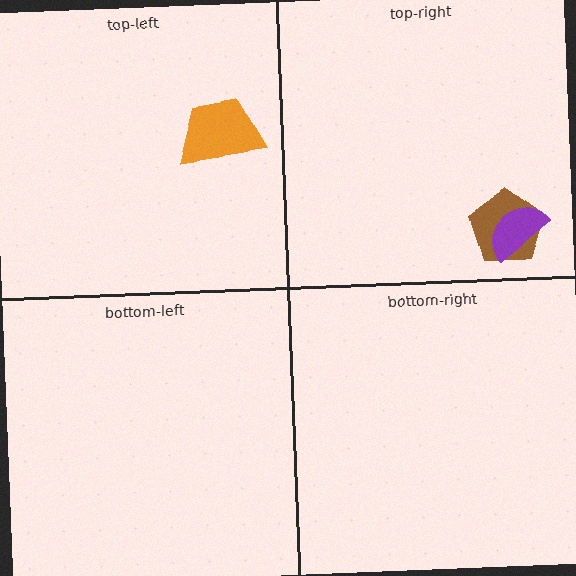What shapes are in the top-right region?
The brown pentagon, the purple semicircle.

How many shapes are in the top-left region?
1.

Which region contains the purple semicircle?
The top-right region.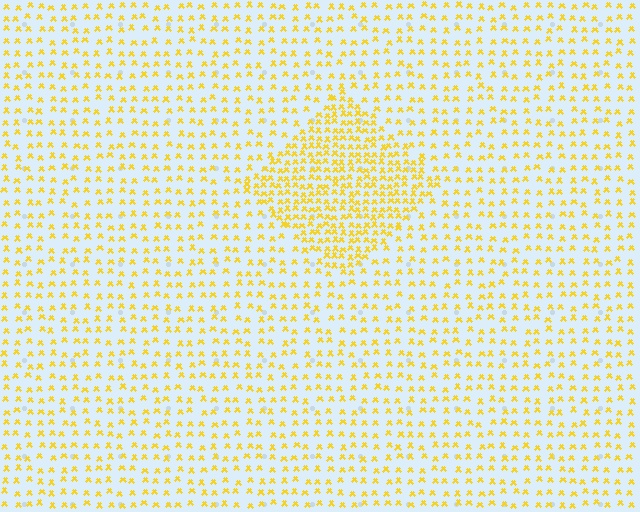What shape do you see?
I see a diamond.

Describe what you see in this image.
The image contains small yellow elements arranged at two different densities. A diamond-shaped region is visible where the elements are more densely packed than the surrounding area.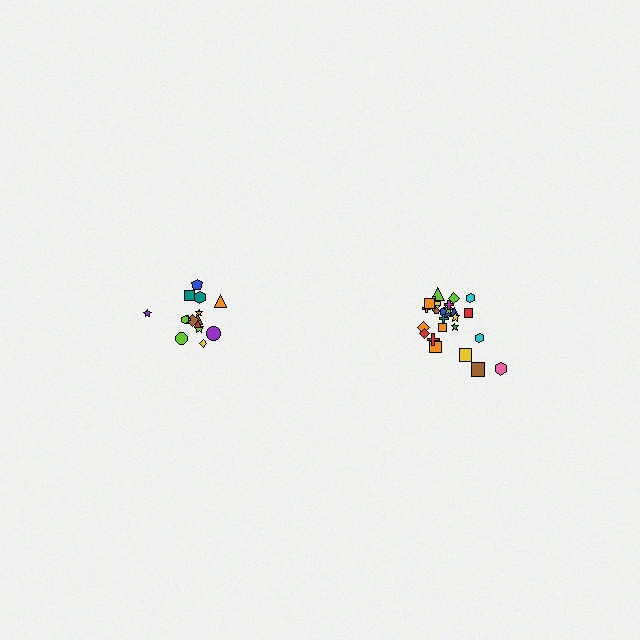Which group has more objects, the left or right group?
The right group.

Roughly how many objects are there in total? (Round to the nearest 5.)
Roughly 40 objects in total.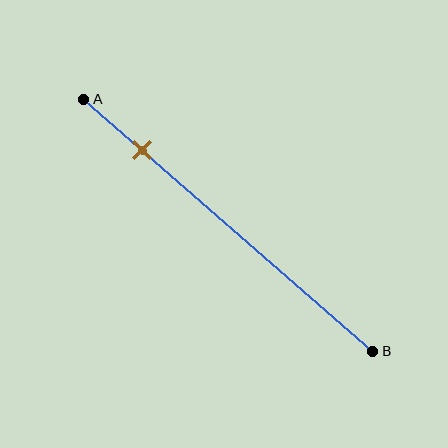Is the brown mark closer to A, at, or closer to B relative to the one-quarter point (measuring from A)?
The brown mark is closer to point A than the one-quarter point of segment AB.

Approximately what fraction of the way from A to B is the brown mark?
The brown mark is approximately 20% of the way from A to B.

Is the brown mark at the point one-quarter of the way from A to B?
No, the mark is at about 20% from A, not at the 25% one-quarter point.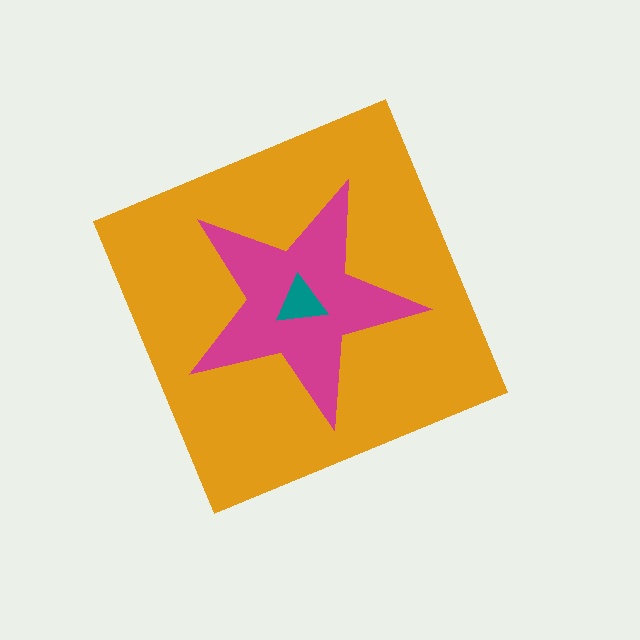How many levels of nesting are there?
3.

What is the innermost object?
The teal triangle.